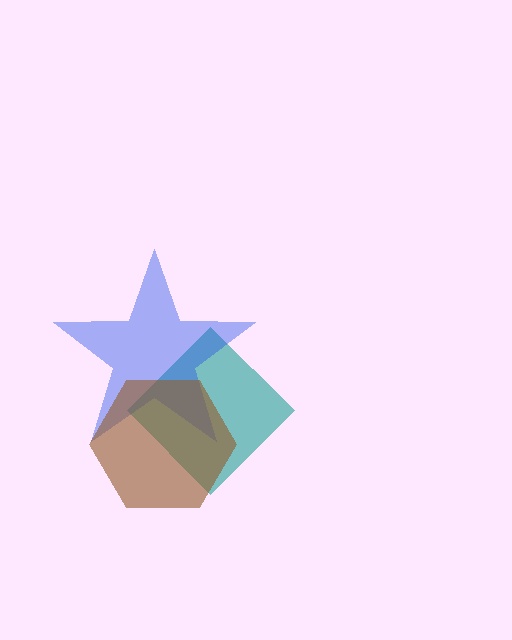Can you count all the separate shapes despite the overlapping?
Yes, there are 3 separate shapes.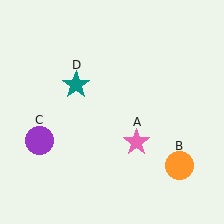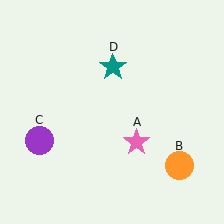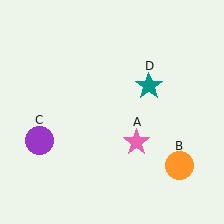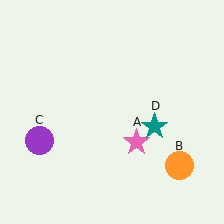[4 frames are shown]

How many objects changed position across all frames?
1 object changed position: teal star (object D).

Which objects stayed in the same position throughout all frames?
Pink star (object A) and orange circle (object B) and purple circle (object C) remained stationary.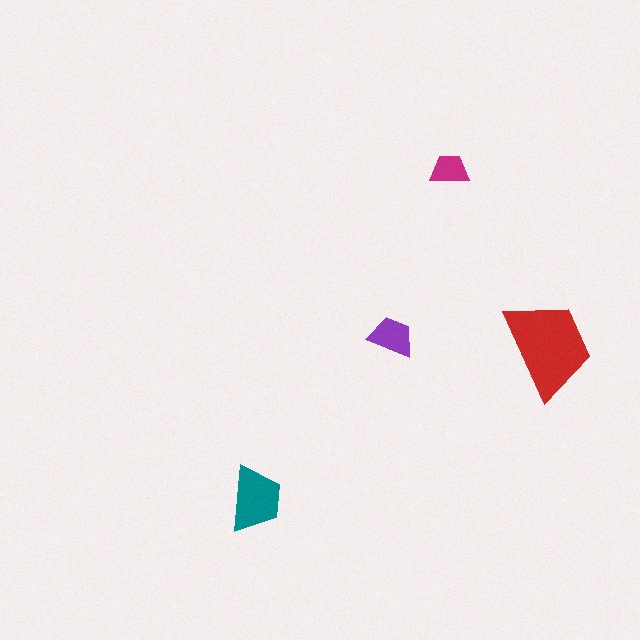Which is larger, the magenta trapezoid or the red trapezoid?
The red one.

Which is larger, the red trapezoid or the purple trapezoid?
The red one.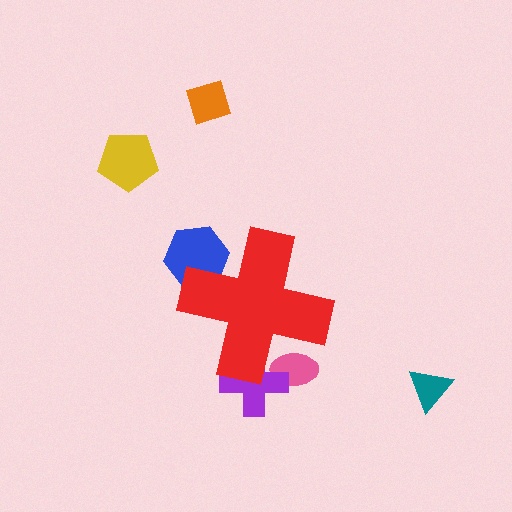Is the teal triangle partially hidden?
No, the teal triangle is fully visible.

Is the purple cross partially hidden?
Yes, the purple cross is partially hidden behind the red cross.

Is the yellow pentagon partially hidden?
No, the yellow pentagon is fully visible.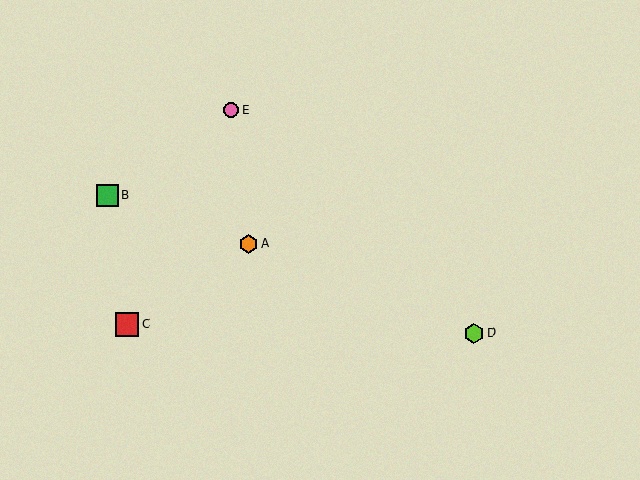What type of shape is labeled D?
Shape D is a lime hexagon.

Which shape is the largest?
The red square (labeled C) is the largest.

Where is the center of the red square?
The center of the red square is at (127, 324).